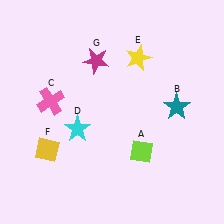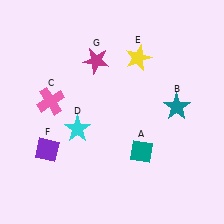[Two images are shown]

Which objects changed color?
A changed from lime to teal. F changed from yellow to purple.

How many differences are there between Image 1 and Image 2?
There are 2 differences between the two images.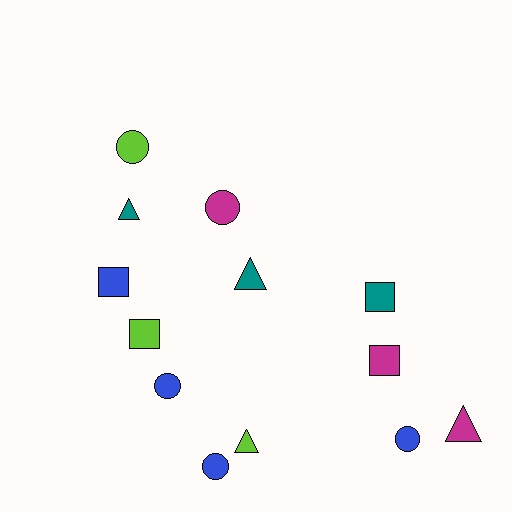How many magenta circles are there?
There is 1 magenta circle.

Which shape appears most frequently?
Circle, with 5 objects.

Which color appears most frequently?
Blue, with 4 objects.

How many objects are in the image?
There are 13 objects.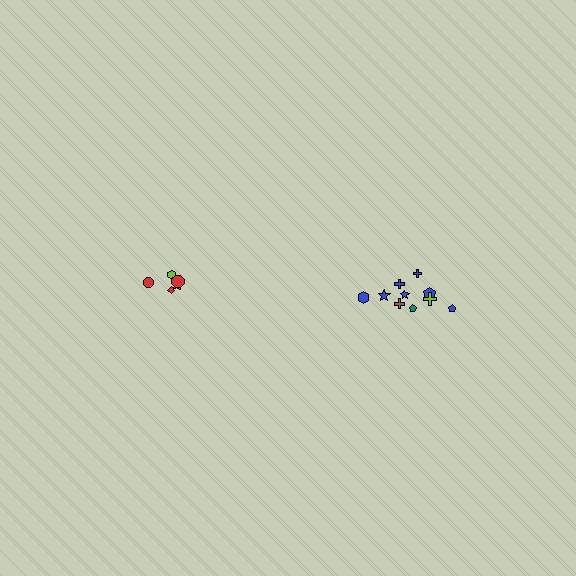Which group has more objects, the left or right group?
The right group.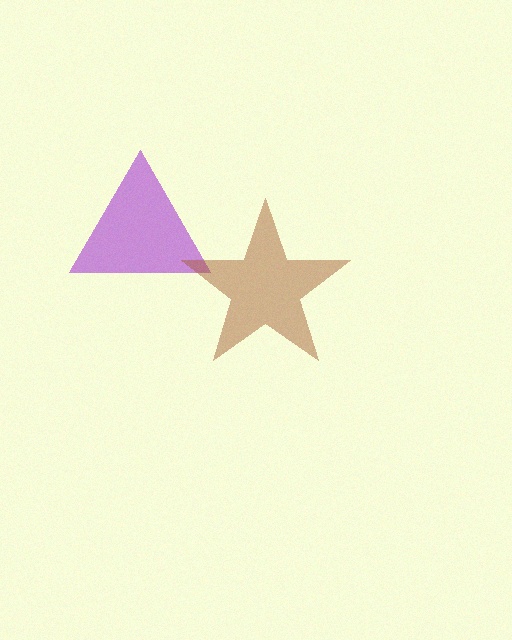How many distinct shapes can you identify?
There are 2 distinct shapes: a purple triangle, a brown star.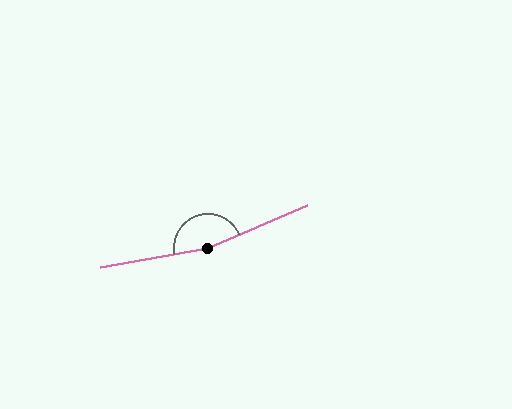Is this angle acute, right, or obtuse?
It is obtuse.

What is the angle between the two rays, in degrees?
Approximately 167 degrees.